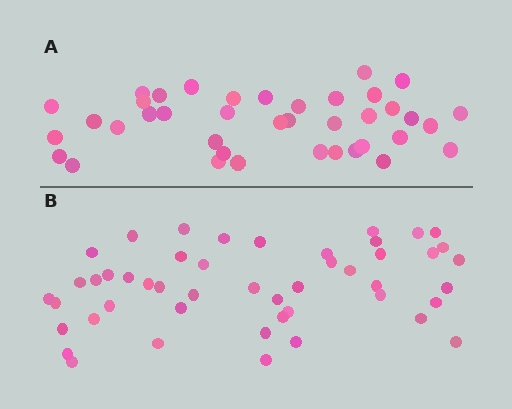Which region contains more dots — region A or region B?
Region B (the bottom region) has more dots.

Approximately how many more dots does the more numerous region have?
Region B has roughly 8 or so more dots than region A.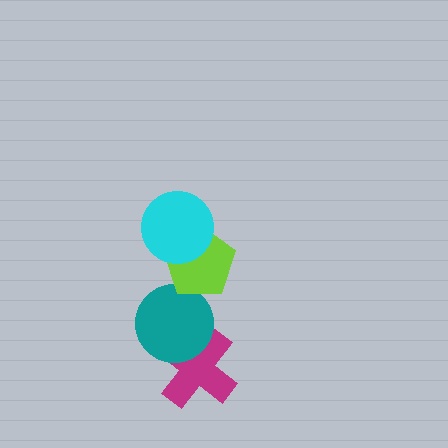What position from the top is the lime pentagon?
The lime pentagon is 2nd from the top.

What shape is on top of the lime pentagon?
The cyan circle is on top of the lime pentagon.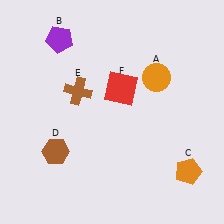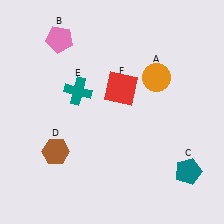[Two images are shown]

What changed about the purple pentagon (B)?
In Image 1, B is purple. In Image 2, it changed to pink.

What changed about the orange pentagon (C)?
In Image 1, C is orange. In Image 2, it changed to teal.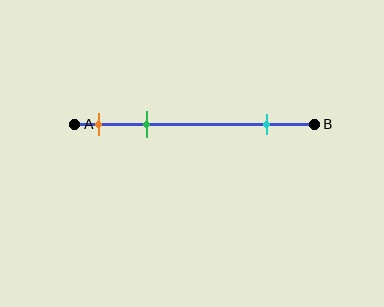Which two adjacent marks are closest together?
The orange and green marks are the closest adjacent pair.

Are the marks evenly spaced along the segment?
No, the marks are not evenly spaced.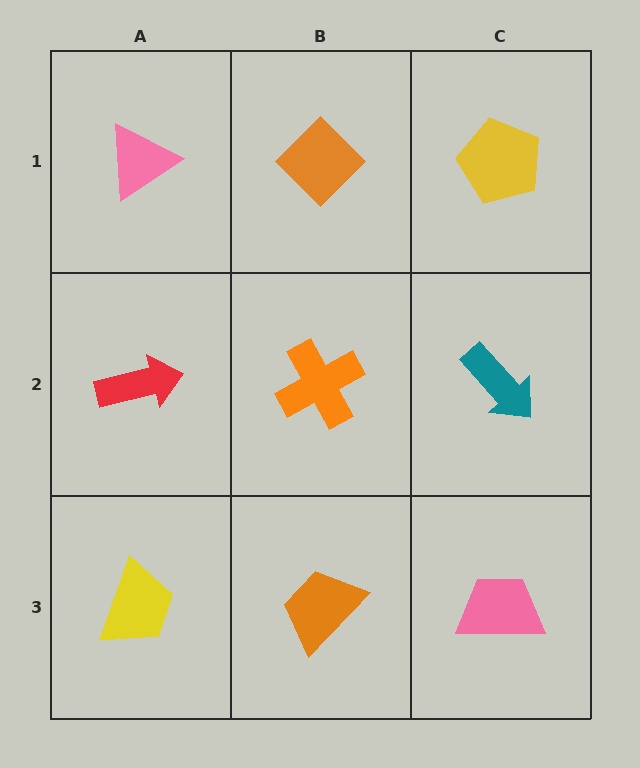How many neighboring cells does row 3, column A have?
2.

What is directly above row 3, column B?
An orange cross.